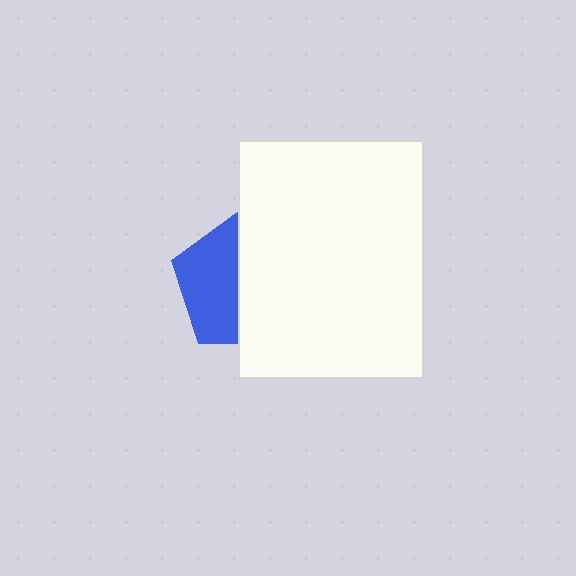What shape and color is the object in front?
The object in front is a white rectangle.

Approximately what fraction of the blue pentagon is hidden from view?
Roughly 55% of the blue pentagon is hidden behind the white rectangle.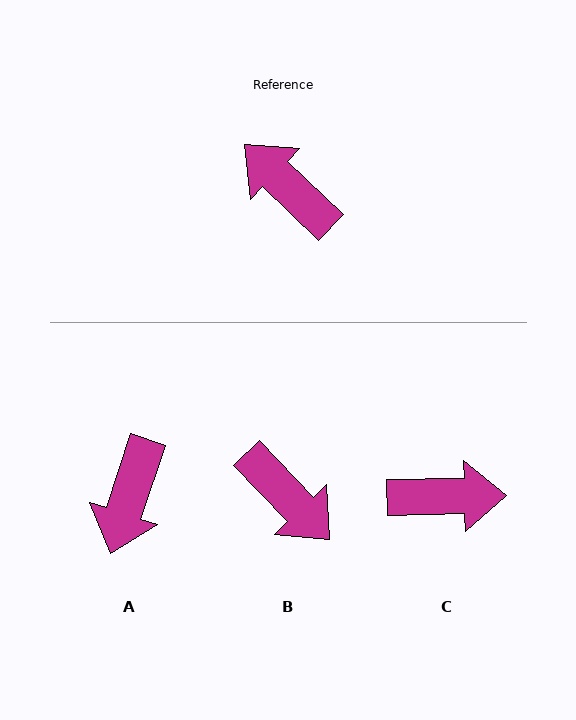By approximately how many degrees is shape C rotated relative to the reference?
Approximately 135 degrees clockwise.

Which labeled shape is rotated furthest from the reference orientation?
B, about 177 degrees away.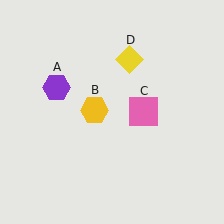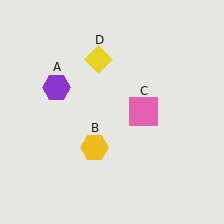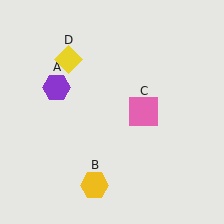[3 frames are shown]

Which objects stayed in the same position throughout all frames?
Purple hexagon (object A) and pink square (object C) remained stationary.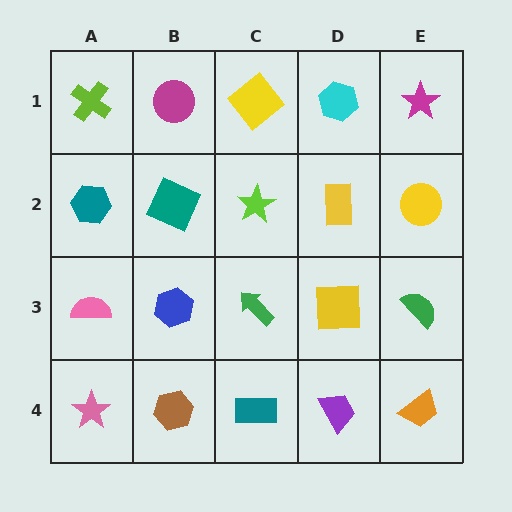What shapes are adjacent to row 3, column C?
A lime star (row 2, column C), a teal rectangle (row 4, column C), a blue hexagon (row 3, column B), a yellow square (row 3, column D).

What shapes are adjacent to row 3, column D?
A yellow rectangle (row 2, column D), a purple trapezoid (row 4, column D), a green arrow (row 3, column C), a green semicircle (row 3, column E).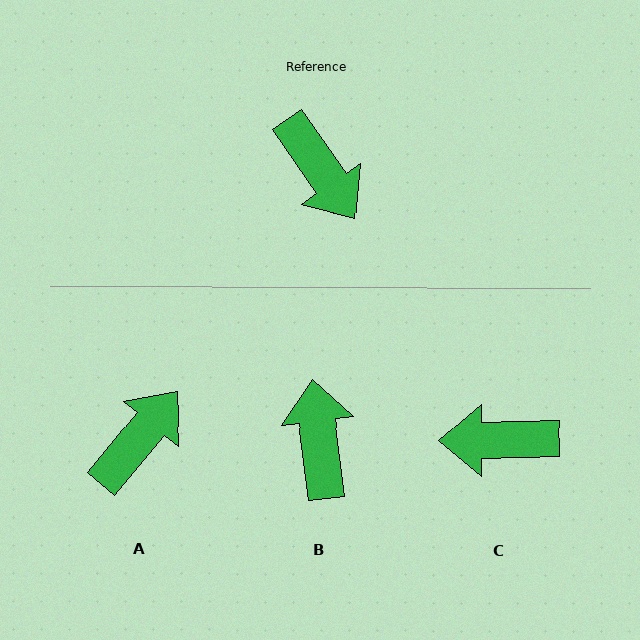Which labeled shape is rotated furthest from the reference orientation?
B, about 153 degrees away.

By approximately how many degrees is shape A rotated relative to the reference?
Approximately 106 degrees counter-clockwise.